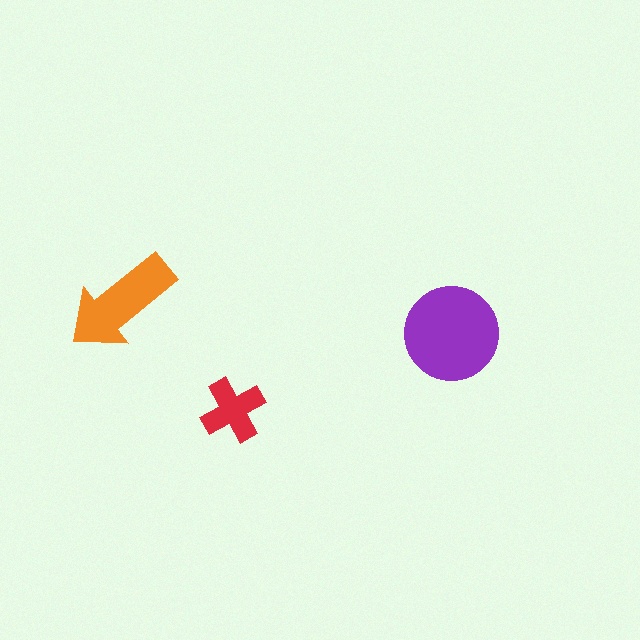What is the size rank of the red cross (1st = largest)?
3rd.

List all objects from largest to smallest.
The purple circle, the orange arrow, the red cross.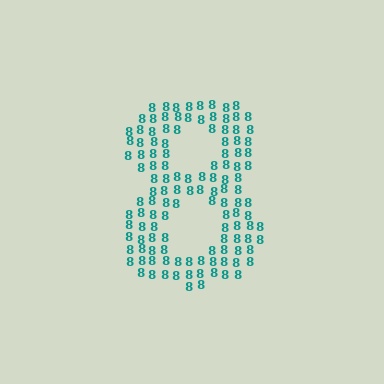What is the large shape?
The large shape is the digit 8.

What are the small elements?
The small elements are digit 8's.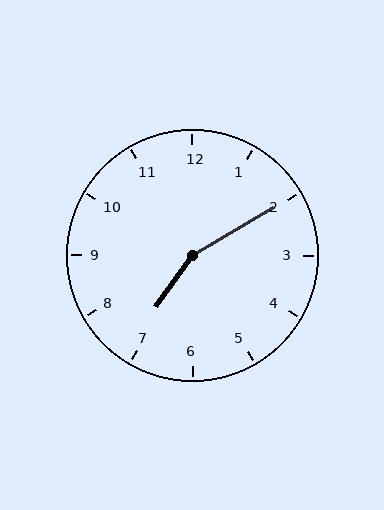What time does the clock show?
7:10.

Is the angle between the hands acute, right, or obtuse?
It is obtuse.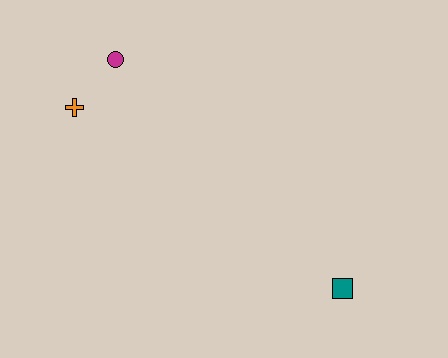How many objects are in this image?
There are 3 objects.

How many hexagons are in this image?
There are no hexagons.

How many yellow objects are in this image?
There are no yellow objects.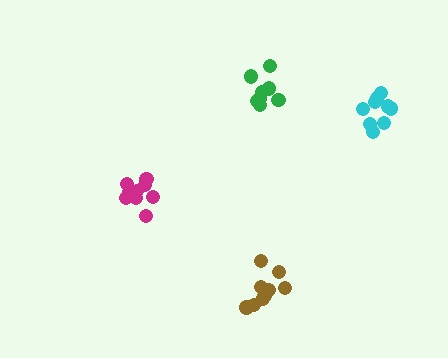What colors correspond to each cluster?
The clusters are colored: cyan, green, brown, magenta.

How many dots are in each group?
Group 1: 9 dots, Group 2: 8 dots, Group 3: 9 dots, Group 4: 9 dots (35 total).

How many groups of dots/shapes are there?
There are 4 groups.